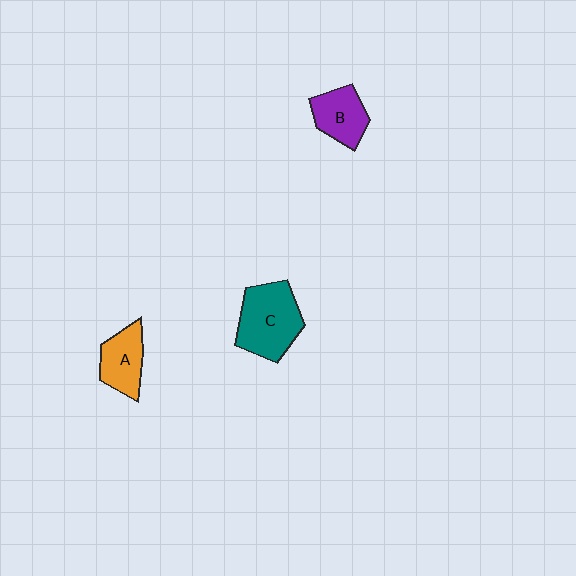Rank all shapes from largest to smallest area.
From largest to smallest: C (teal), A (orange), B (purple).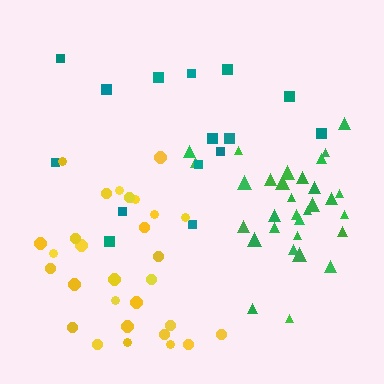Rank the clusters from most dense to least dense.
green, yellow, teal.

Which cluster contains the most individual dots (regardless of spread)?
Green (31).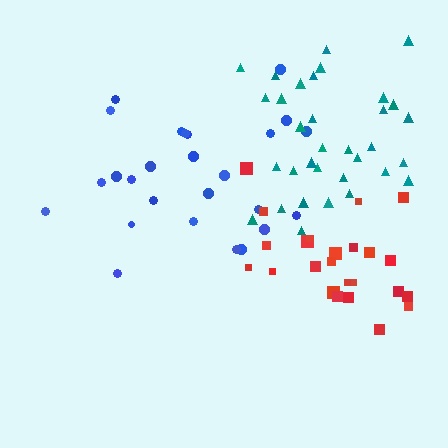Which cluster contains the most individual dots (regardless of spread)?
Teal (34).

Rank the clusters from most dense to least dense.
red, teal, blue.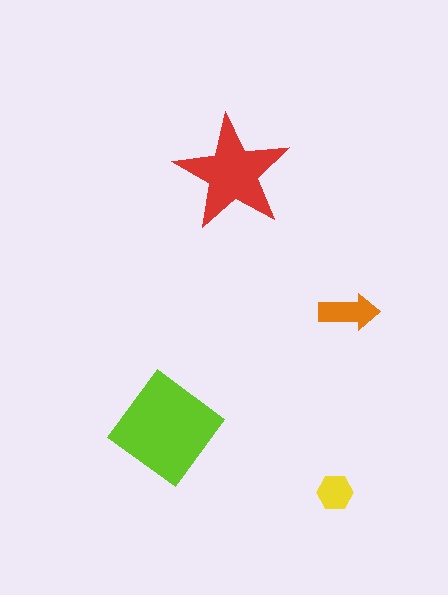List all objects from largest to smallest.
The lime diamond, the red star, the orange arrow, the yellow hexagon.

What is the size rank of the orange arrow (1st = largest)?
3rd.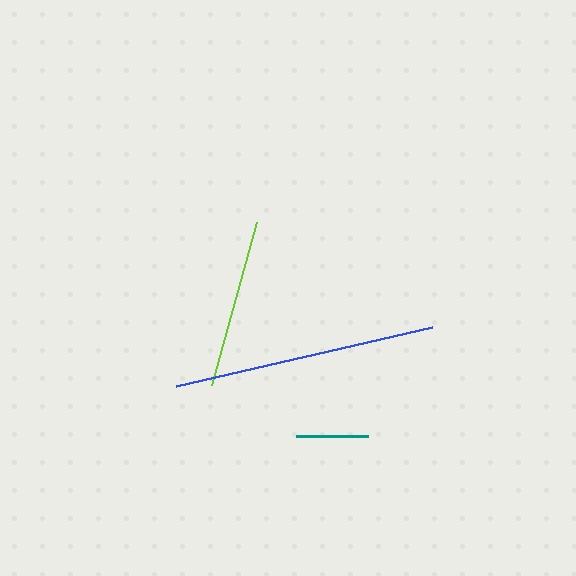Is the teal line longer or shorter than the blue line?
The blue line is longer than the teal line.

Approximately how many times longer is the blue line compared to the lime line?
The blue line is approximately 1.6 times the length of the lime line.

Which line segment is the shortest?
The teal line is the shortest at approximately 73 pixels.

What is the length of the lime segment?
The lime segment is approximately 169 pixels long.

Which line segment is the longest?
The blue line is the longest at approximately 263 pixels.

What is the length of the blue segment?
The blue segment is approximately 263 pixels long.